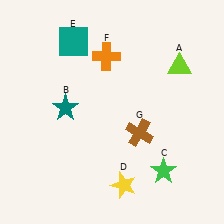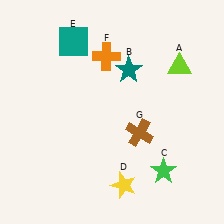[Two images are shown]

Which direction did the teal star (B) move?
The teal star (B) moved right.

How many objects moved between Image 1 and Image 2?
1 object moved between the two images.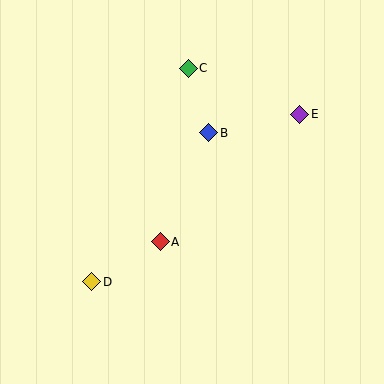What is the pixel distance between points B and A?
The distance between B and A is 119 pixels.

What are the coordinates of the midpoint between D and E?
The midpoint between D and E is at (196, 198).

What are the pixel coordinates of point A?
Point A is at (160, 242).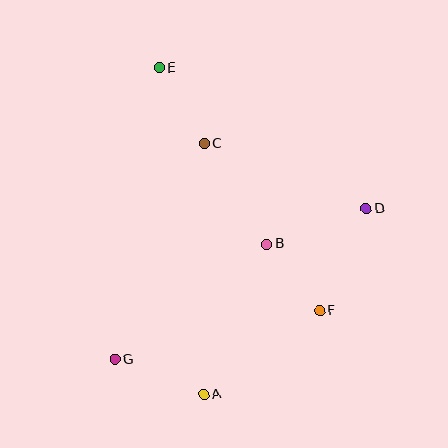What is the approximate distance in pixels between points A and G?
The distance between A and G is approximately 96 pixels.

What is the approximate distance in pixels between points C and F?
The distance between C and F is approximately 204 pixels.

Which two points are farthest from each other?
Points A and E are farthest from each other.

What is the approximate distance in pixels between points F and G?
The distance between F and G is approximately 211 pixels.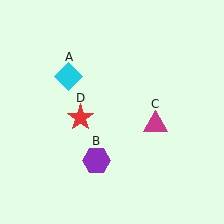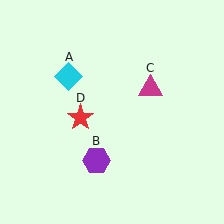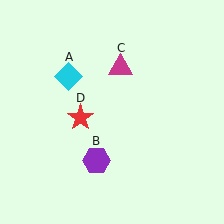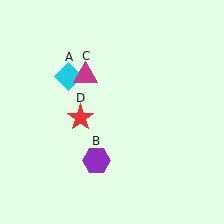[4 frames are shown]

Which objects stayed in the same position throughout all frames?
Cyan diamond (object A) and purple hexagon (object B) and red star (object D) remained stationary.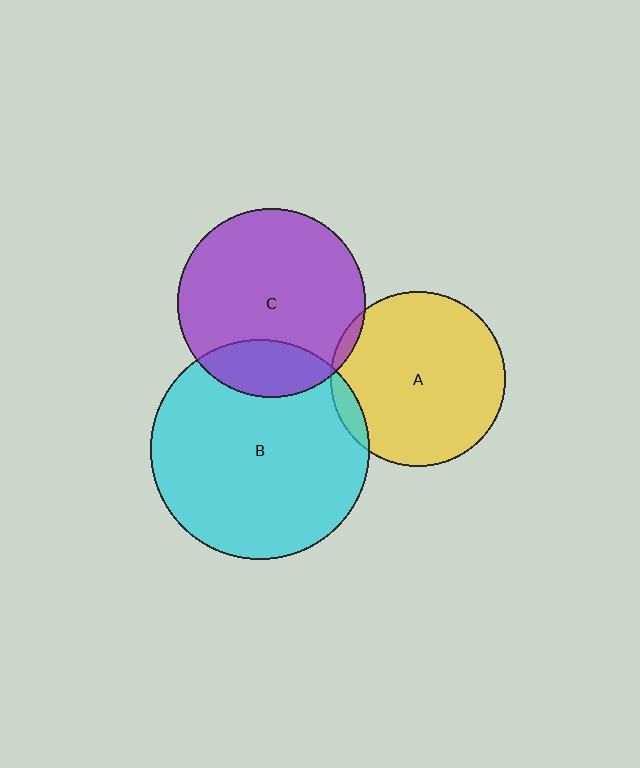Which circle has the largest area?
Circle B (cyan).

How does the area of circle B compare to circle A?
Approximately 1.6 times.